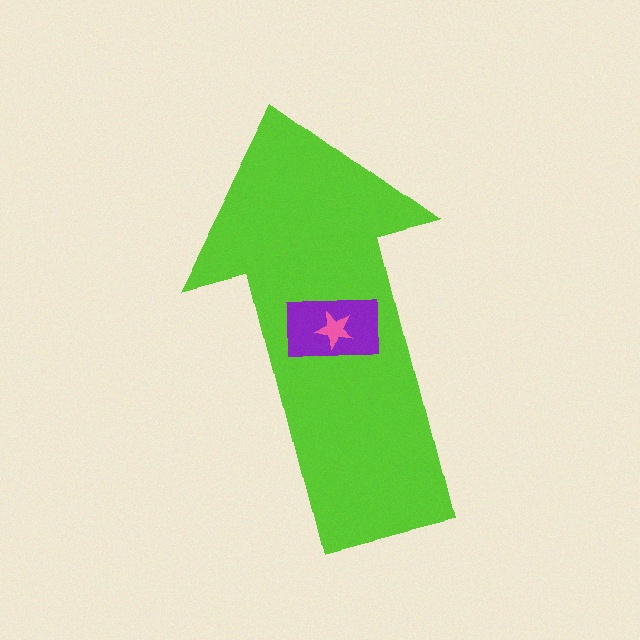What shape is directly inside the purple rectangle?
The pink star.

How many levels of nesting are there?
3.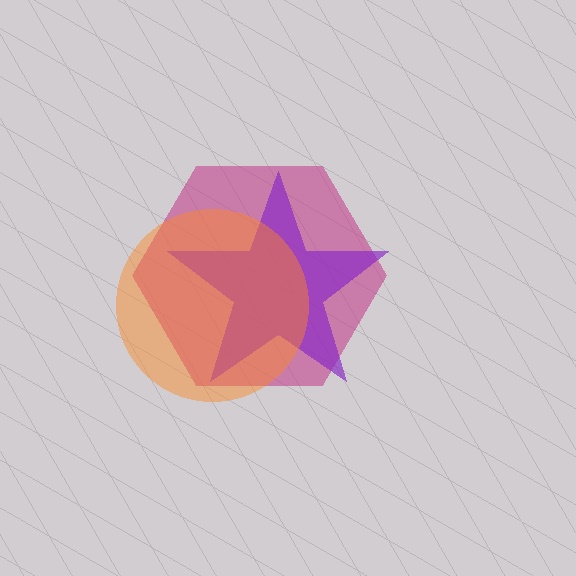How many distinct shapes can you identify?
There are 3 distinct shapes: a magenta hexagon, a purple star, an orange circle.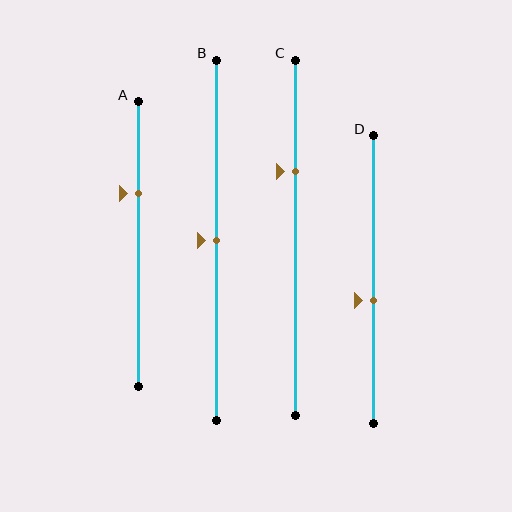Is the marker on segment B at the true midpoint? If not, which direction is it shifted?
Yes, the marker on segment B is at the true midpoint.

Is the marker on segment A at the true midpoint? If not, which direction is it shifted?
No, the marker on segment A is shifted upward by about 18% of the segment length.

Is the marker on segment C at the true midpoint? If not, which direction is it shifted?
No, the marker on segment C is shifted upward by about 19% of the segment length.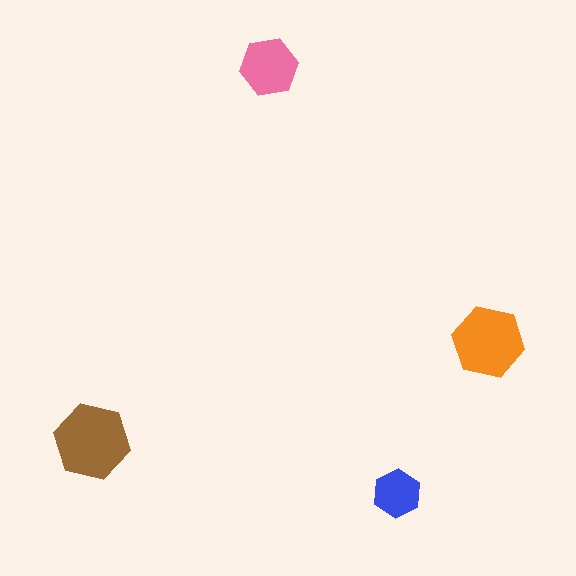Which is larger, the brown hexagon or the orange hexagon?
The brown one.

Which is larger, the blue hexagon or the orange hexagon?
The orange one.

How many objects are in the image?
There are 4 objects in the image.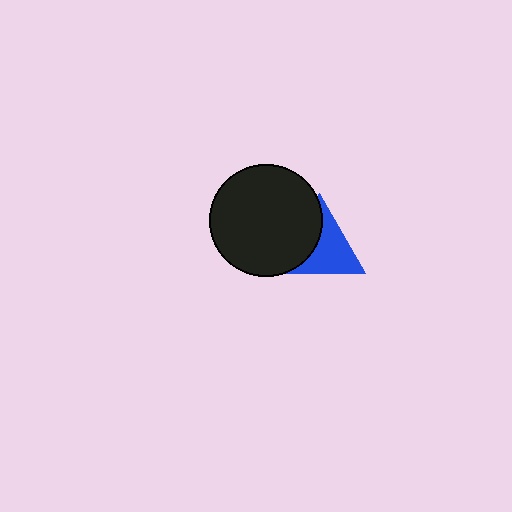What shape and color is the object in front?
The object in front is a black circle.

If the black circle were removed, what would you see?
You would see the complete blue triangle.